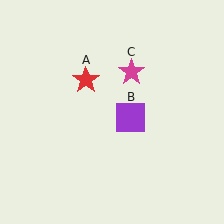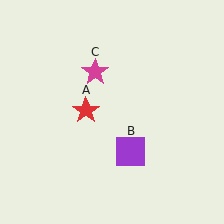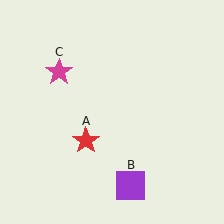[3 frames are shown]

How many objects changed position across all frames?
3 objects changed position: red star (object A), purple square (object B), magenta star (object C).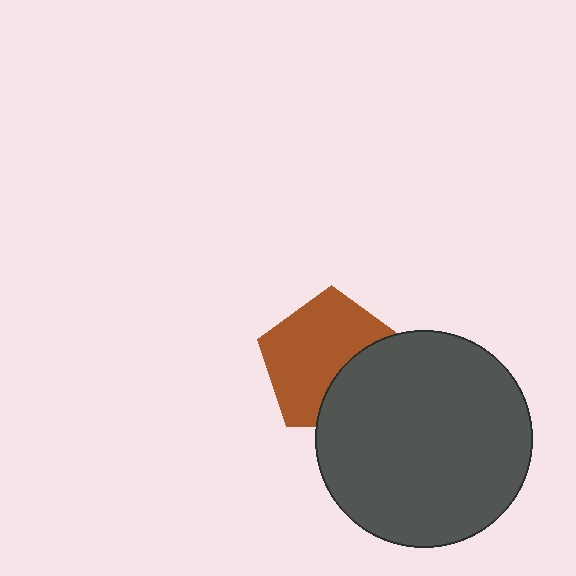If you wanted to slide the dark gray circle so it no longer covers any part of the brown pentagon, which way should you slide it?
Slide it toward the lower-right — that is the most direct way to separate the two shapes.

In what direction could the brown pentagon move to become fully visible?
The brown pentagon could move toward the upper-left. That would shift it out from behind the dark gray circle entirely.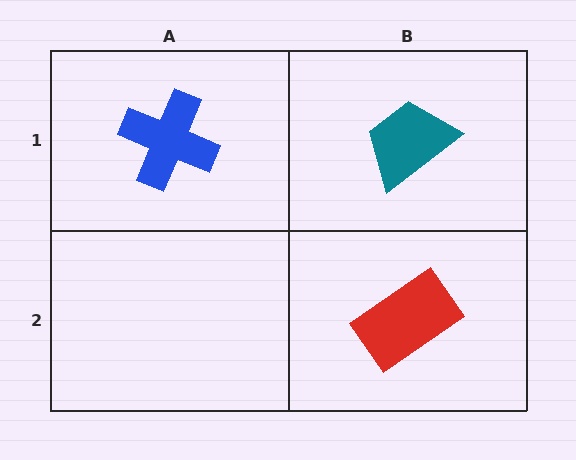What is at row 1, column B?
A teal trapezoid.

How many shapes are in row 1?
2 shapes.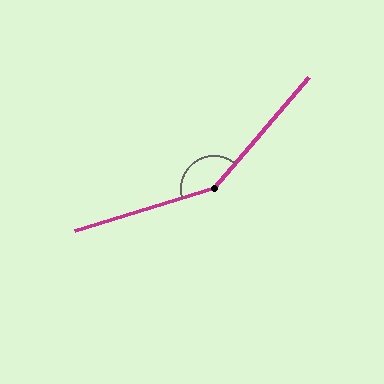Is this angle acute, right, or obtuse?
It is obtuse.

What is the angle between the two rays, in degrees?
Approximately 147 degrees.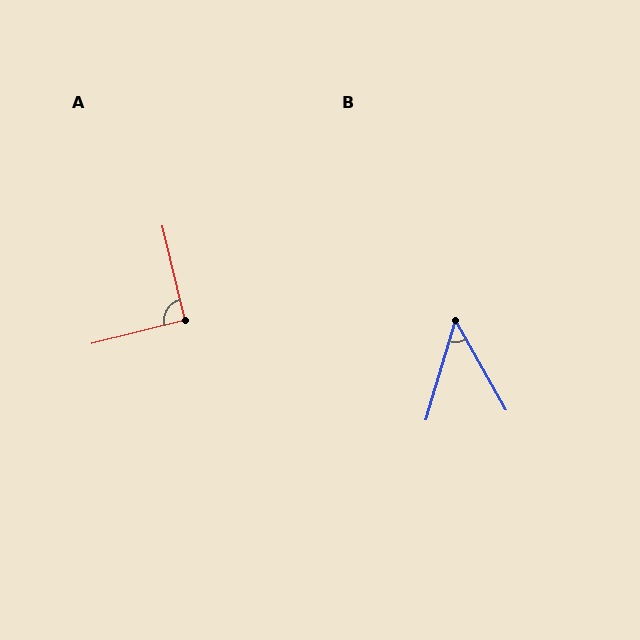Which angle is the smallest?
B, at approximately 46 degrees.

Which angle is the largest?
A, at approximately 91 degrees.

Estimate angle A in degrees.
Approximately 91 degrees.